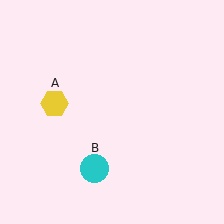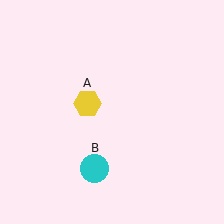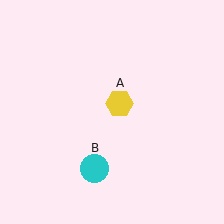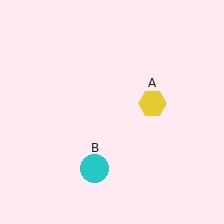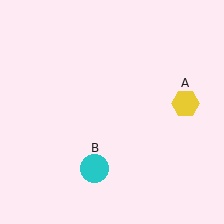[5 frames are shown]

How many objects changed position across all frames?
1 object changed position: yellow hexagon (object A).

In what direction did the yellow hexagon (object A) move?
The yellow hexagon (object A) moved right.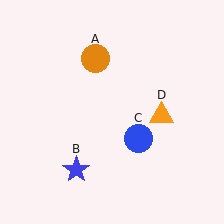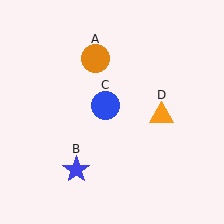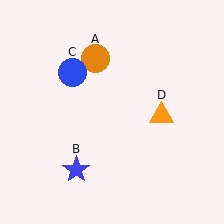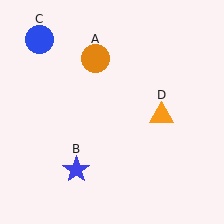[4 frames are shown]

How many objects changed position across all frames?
1 object changed position: blue circle (object C).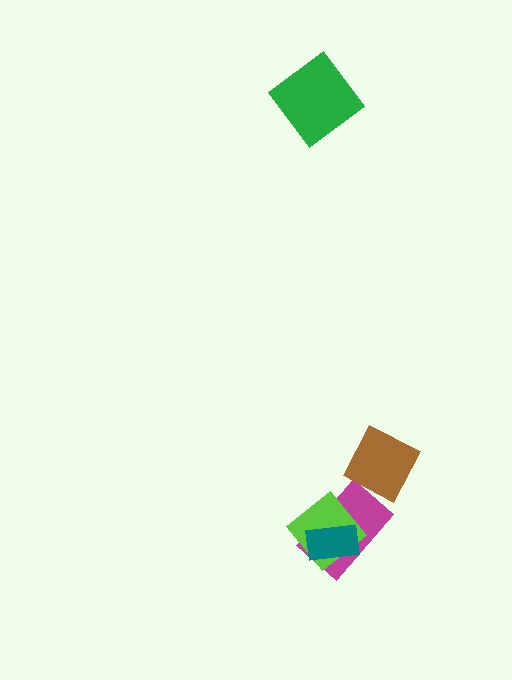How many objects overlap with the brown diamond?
0 objects overlap with the brown diamond.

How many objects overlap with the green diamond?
0 objects overlap with the green diamond.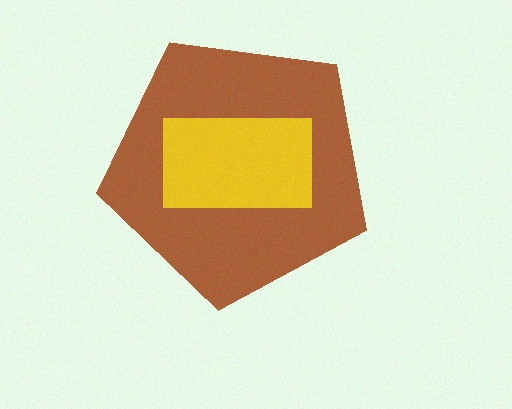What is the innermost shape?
The yellow rectangle.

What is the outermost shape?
The brown pentagon.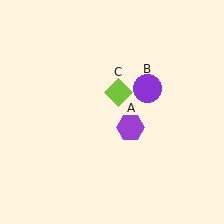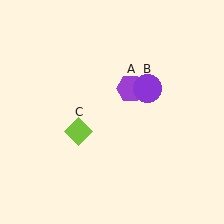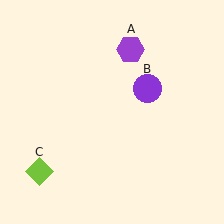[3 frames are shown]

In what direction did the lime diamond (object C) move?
The lime diamond (object C) moved down and to the left.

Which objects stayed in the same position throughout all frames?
Purple circle (object B) remained stationary.